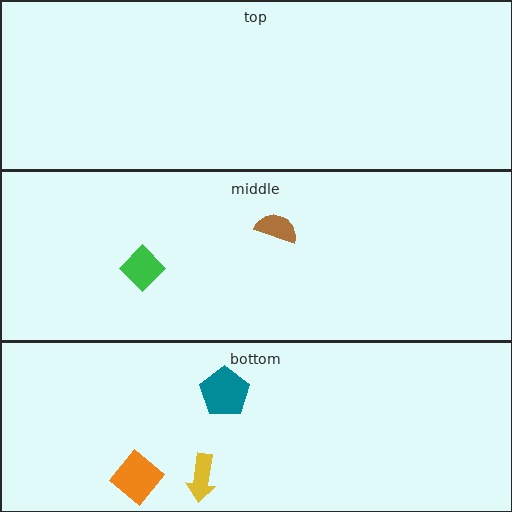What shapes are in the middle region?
The green diamond, the brown semicircle.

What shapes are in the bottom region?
The orange diamond, the teal pentagon, the yellow arrow.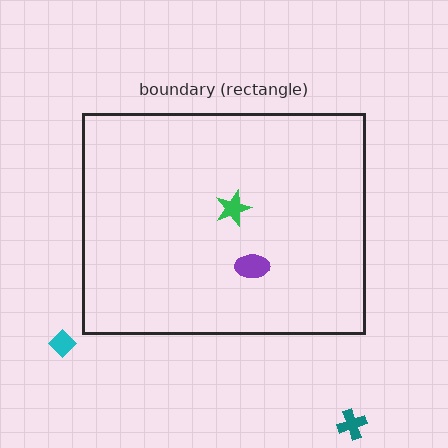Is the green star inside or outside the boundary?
Inside.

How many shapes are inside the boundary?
2 inside, 2 outside.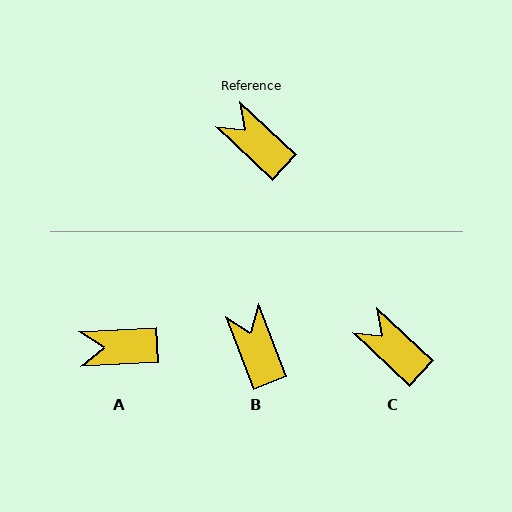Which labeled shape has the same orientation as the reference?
C.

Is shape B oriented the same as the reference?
No, it is off by about 25 degrees.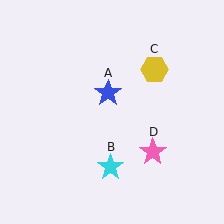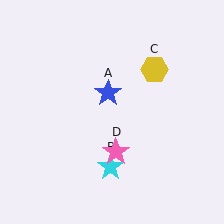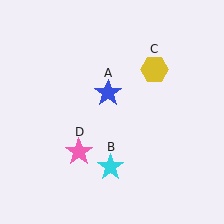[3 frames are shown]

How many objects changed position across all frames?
1 object changed position: pink star (object D).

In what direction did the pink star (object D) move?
The pink star (object D) moved left.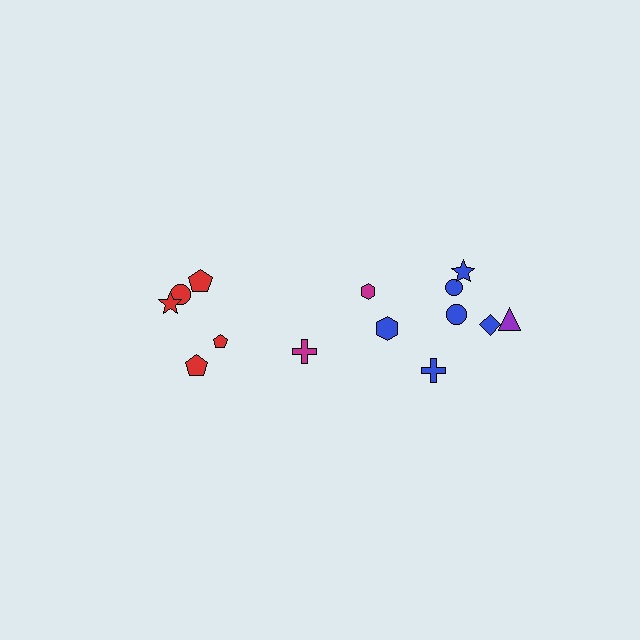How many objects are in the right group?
There are 8 objects.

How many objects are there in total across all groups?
There are 14 objects.